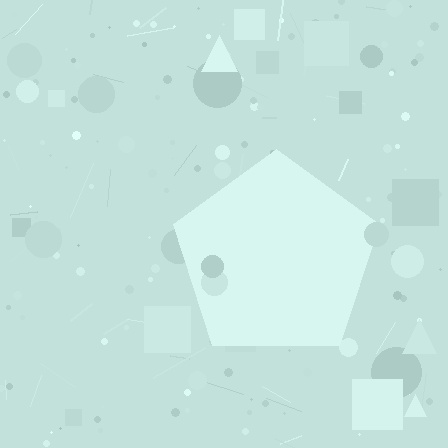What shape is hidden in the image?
A pentagon is hidden in the image.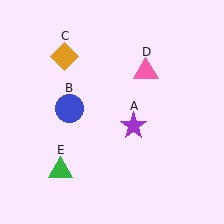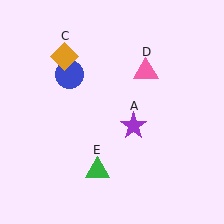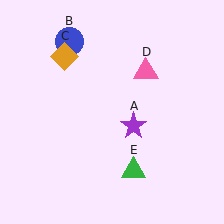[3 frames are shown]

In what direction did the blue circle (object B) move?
The blue circle (object B) moved up.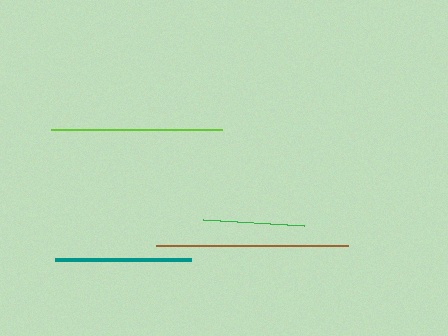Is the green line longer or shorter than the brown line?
The brown line is longer than the green line.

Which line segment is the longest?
The brown line is the longest at approximately 191 pixels.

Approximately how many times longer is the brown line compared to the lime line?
The brown line is approximately 1.1 times the length of the lime line.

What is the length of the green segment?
The green segment is approximately 101 pixels long.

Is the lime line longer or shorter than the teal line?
The lime line is longer than the teal line.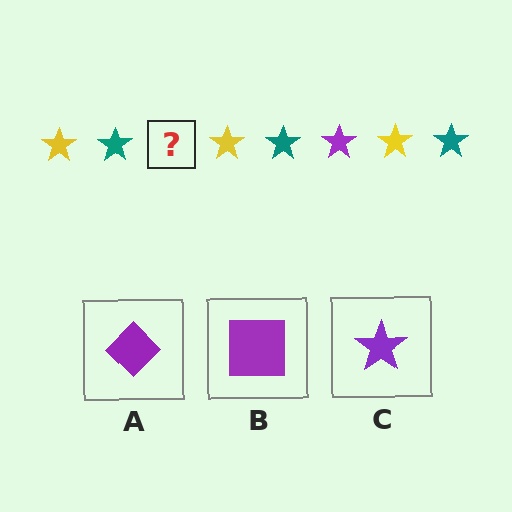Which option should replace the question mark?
Option C.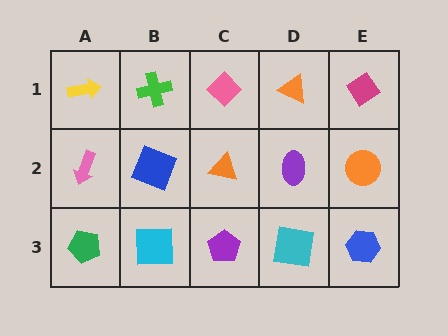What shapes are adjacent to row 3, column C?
An orange triangle (row 2, column C), a cyan square (row 3, column B), a cyan square (row 3, column D).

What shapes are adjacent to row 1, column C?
An orange triangle (row 2, column C), a green cross (row 1, column B), an orange triangle (row 1, column D).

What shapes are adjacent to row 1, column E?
An orange circle (row 2, column E), an orange triangle (row 1, column D).